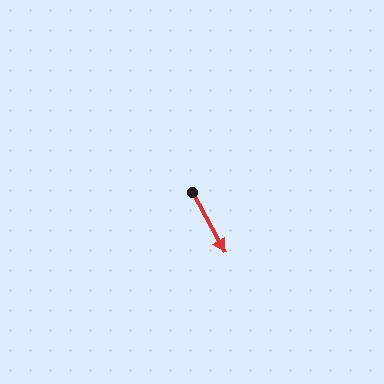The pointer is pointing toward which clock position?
Roughly 5 o'clock.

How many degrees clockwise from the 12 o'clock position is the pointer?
Approximately 152 degrees.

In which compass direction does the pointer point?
Southeast.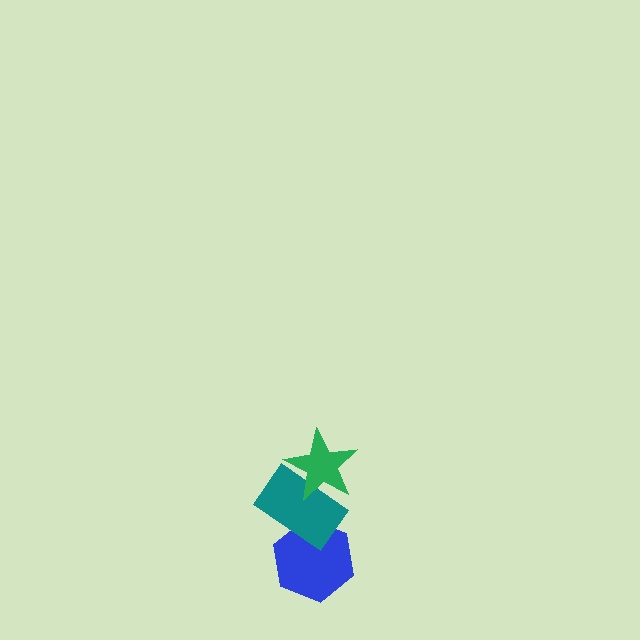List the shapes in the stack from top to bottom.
From top to bottom: the green star, the teal rectangle, the blue hexagon.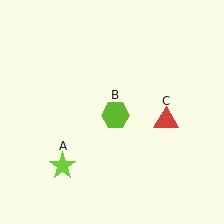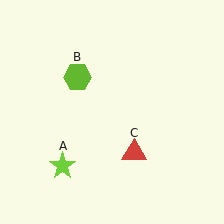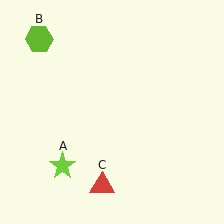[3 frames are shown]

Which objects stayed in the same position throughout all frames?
Lime star (object A) remained stationary.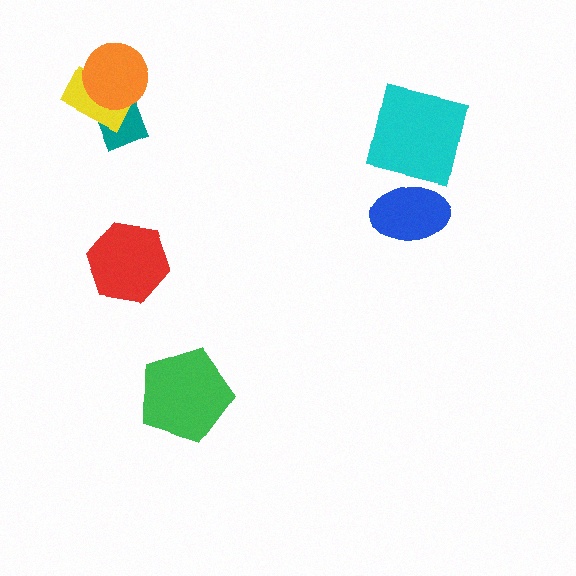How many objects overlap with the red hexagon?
0 objects overlap with the red hexagon.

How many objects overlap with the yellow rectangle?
2 objects overlap with the yellow rectangle.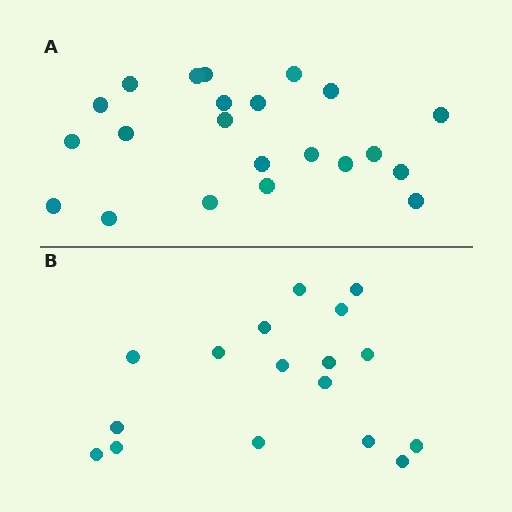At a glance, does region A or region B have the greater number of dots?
Region A (the top region) has more dots.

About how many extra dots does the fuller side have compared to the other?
Region A has about 5 more dots than region B.